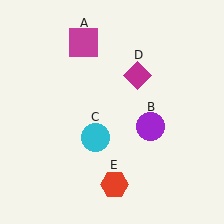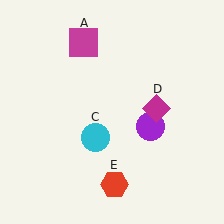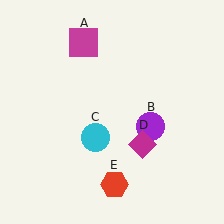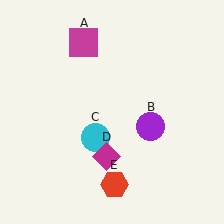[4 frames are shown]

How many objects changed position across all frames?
1 object changed position: magenta diamond (object D).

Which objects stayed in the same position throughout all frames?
Magenta square (object A) and purple circle (object B) and cyan circle (object C) and red hexagon (object E) remained stationary.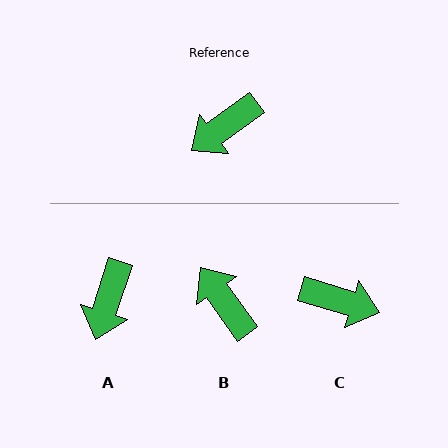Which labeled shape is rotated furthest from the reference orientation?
C, about 127 degrees away.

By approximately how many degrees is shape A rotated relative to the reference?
Approximately 36 degrees counter-clockwise.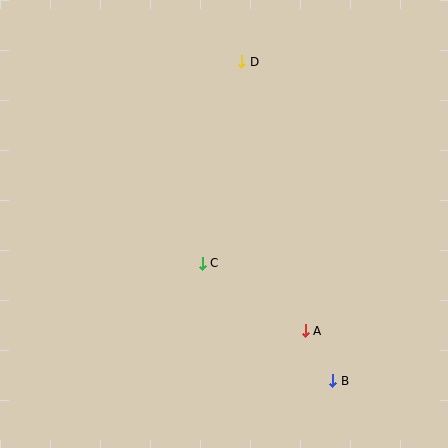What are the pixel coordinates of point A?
Point A is at (305, 331).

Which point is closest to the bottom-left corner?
Point C is closest to the bottom-left corner.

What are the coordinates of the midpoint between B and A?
The midpoint between B and A is at (319, 356).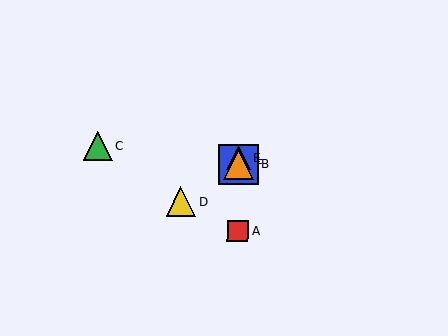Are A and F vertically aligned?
Yes, both are at x≈238.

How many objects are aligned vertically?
4 objects (A, B, E, F) are aligned vertically.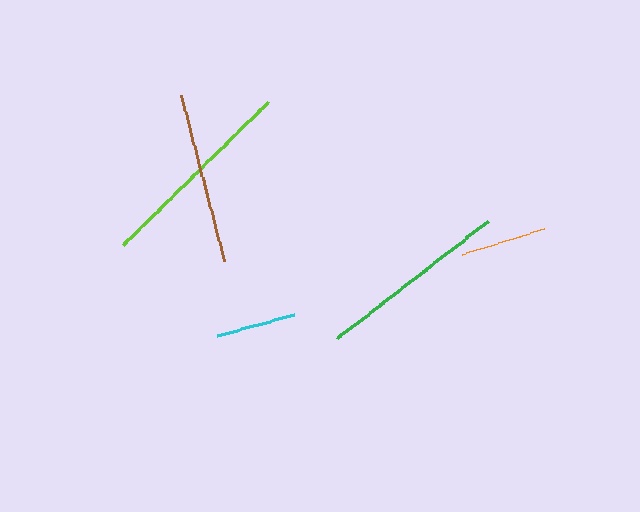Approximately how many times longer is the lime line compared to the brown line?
The lime line is approximately 1.2 times the length of the brown line.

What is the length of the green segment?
The green segment is approximately 192 pixels long.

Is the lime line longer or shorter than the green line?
The lime line is longer than the green line.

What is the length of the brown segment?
The brown segment is approximately 171 pixels long.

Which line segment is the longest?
The lime line is the longest at approximately 205 pixels.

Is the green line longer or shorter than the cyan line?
The green line is longer than the cyan line.